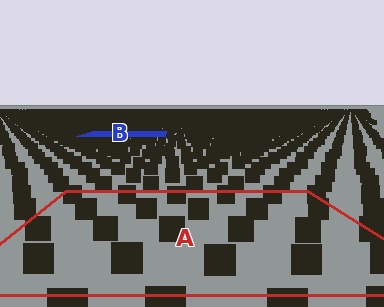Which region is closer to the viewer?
Region A is closer. The texture elements there are larger and more spread out.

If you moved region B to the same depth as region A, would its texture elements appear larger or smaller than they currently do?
They would appear larger. At a closer depth, the same texture elements are projected at a bigger on-screen size.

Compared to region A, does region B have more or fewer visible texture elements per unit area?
Region B has more texture elements per unit area — they are packed more densely because it is farther away.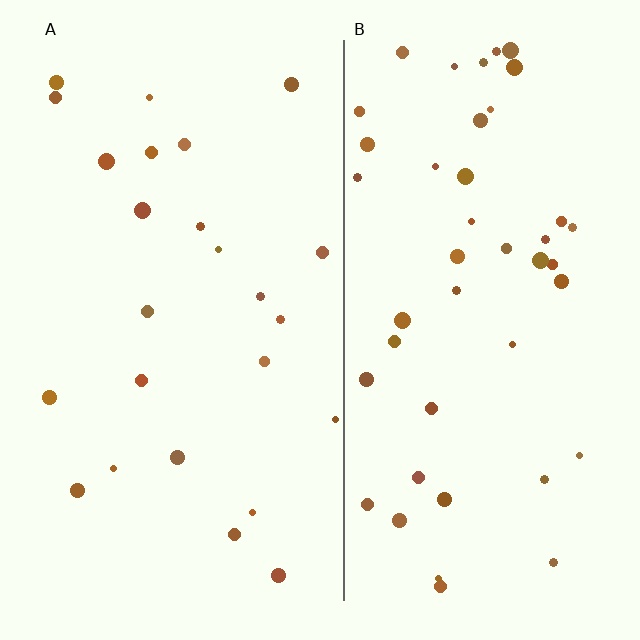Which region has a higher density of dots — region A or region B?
B (the right).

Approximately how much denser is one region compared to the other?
Approximately 1.8× — region B over region A.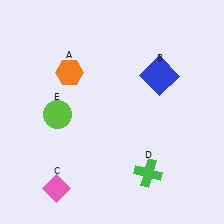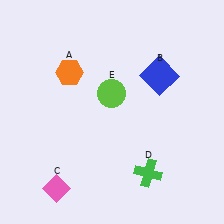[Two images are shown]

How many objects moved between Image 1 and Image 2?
1 object moved between the two images.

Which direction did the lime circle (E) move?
The lime circle (E) moved right.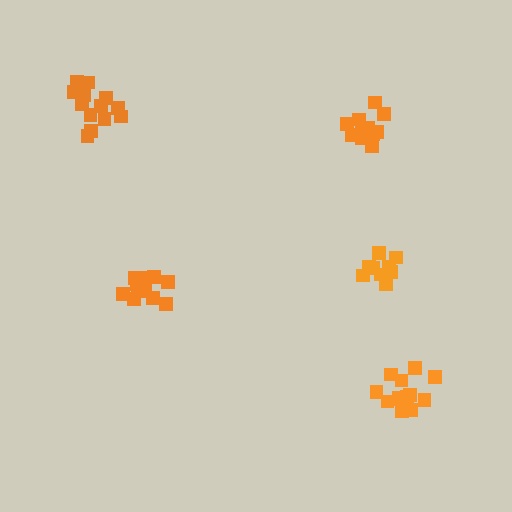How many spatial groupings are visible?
There are 5 spatial groupings.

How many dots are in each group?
Group 1: 9 dots, Group 2: 11 dots, Group 3: 13 dots, Group 4: 13 dots, Group 5: 11 dots (57 total).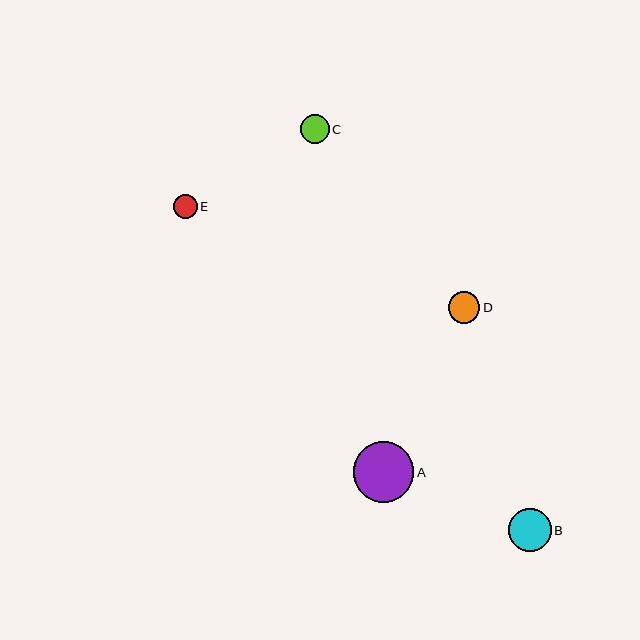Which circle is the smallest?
Circle E is the smallest with a size of approximately 24 pixels.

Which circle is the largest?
Circle A is the largest with a size of approximately 61 pixels.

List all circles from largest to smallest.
From largest to smallest: A, B, D, C, E.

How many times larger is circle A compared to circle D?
Circle A is approximately 1.9 times the size of circle D.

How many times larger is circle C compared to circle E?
Circle C is approximately 1.2 times the size of circle E.